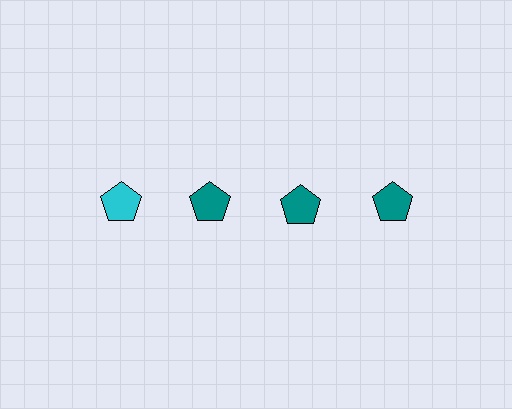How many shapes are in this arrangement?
There are 4 shapes arranged in a grid pattern.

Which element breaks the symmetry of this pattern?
The cyan pentagon in the top row, leftmost column breaks the symmetry. All other shapes are teal pentagons.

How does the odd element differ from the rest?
It has a different color: cyan instead of teal.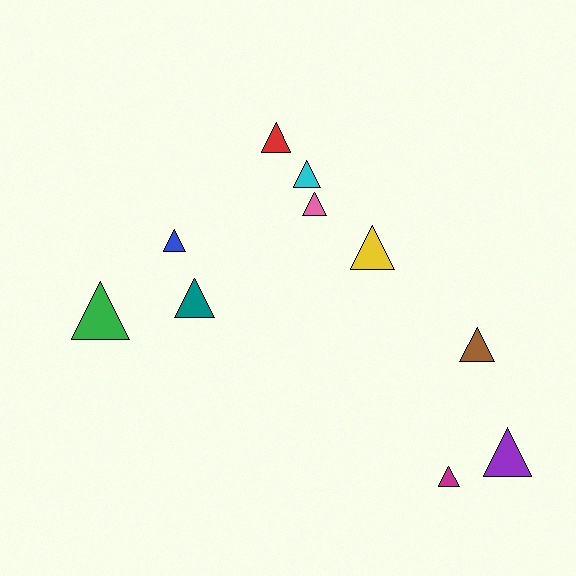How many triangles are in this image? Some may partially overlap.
There are 10 triangles.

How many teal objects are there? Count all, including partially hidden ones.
There is 1 teal object.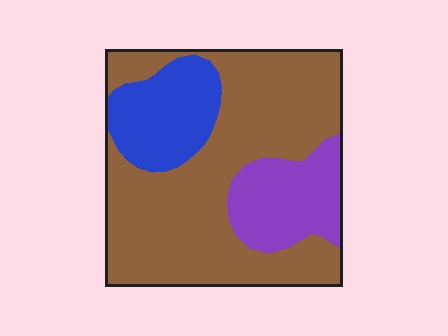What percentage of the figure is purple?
Purple takes up about one sixth (1/6) of the figure.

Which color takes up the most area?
Brown, at roughly 65%.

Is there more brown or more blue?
Brown.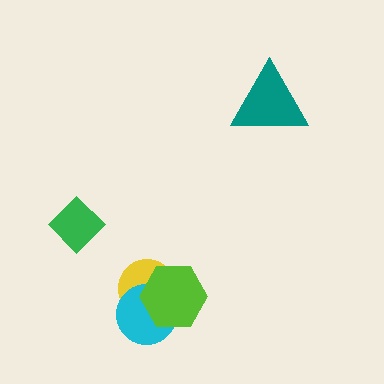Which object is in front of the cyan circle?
The lime hexagon is in front of the cyan circle.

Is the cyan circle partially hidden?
Yes, it is partially covered by another shape.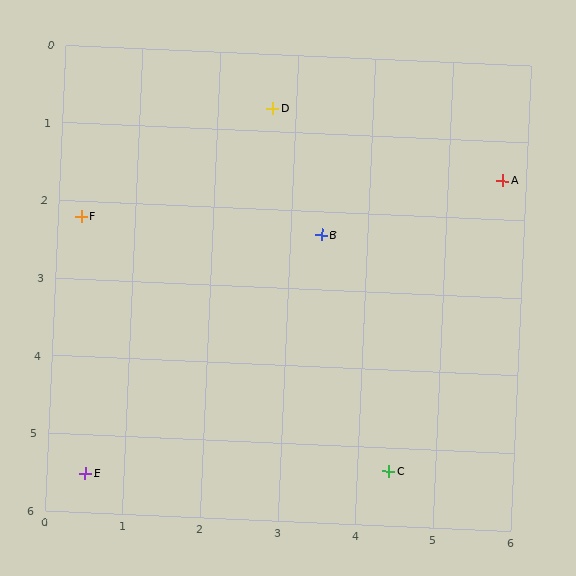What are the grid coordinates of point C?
Point C is at approximately (4.4, 5.3).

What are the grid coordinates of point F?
Point F is at approximately (0.3, 2.2).